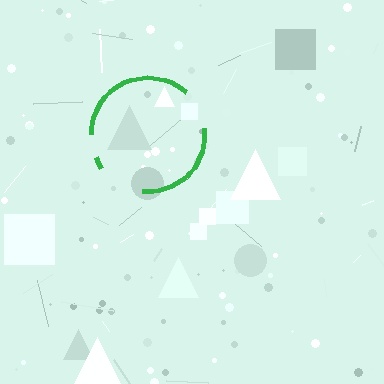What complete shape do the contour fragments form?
The contour fragments form a circle.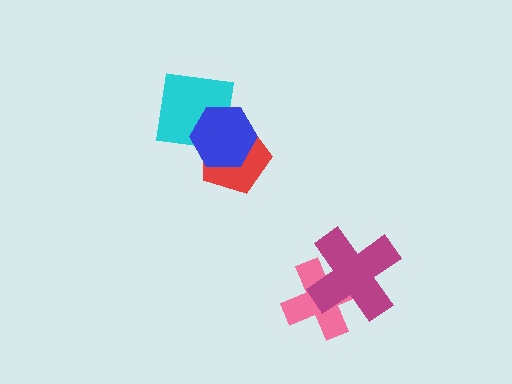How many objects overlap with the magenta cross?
1 object overlaps with the magenta cross.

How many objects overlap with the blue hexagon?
2 objects overlap with the blue hexagon.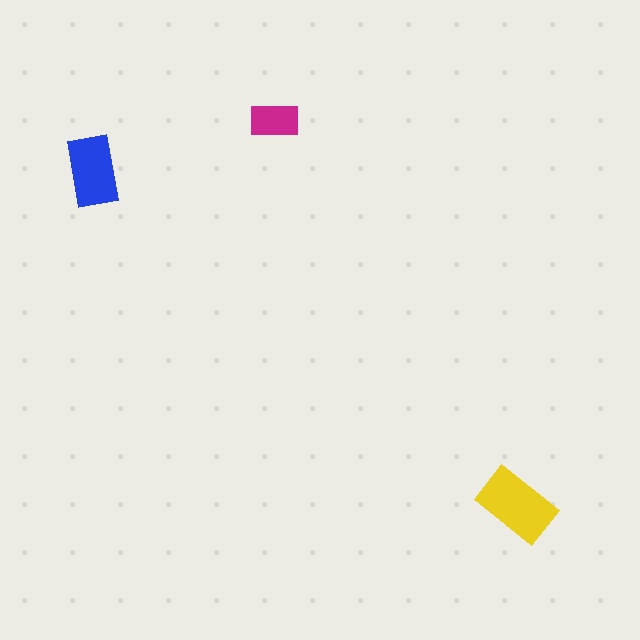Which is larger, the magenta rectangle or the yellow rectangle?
The yellow one.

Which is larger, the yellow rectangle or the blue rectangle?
The yellow one.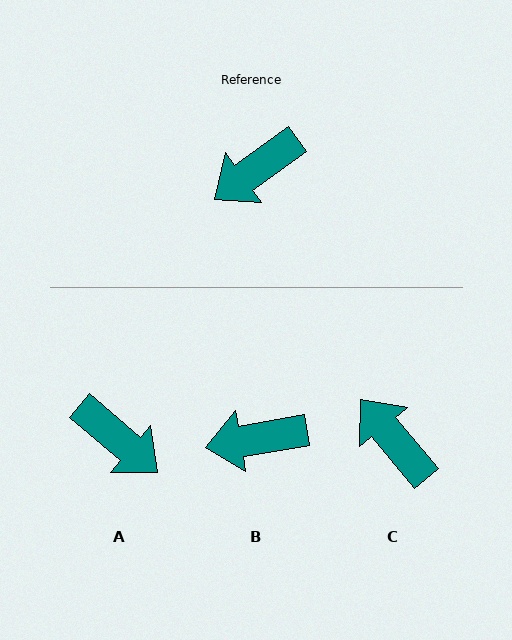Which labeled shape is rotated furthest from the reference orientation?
A, about 104 degrees away.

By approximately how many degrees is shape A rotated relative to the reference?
Approximately 104 degrees counter-clockwise.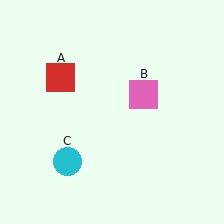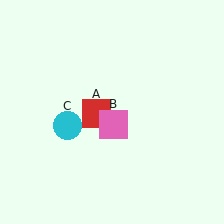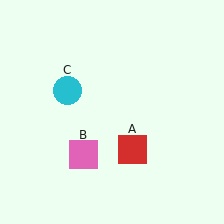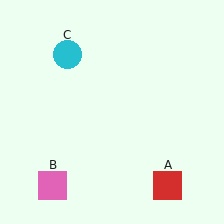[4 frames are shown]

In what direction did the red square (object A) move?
The red square (object A) moved down and to the right.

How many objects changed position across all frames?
3 objects changed position: red square (object A), pink square (object B), cyan circle (object C).